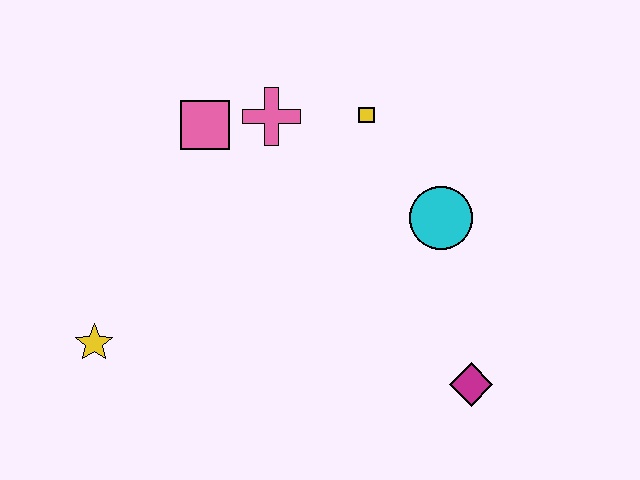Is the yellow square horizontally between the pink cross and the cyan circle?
Yes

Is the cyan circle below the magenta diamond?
No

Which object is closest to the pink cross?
The pink square is closest to the pink cross.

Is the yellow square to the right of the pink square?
Yes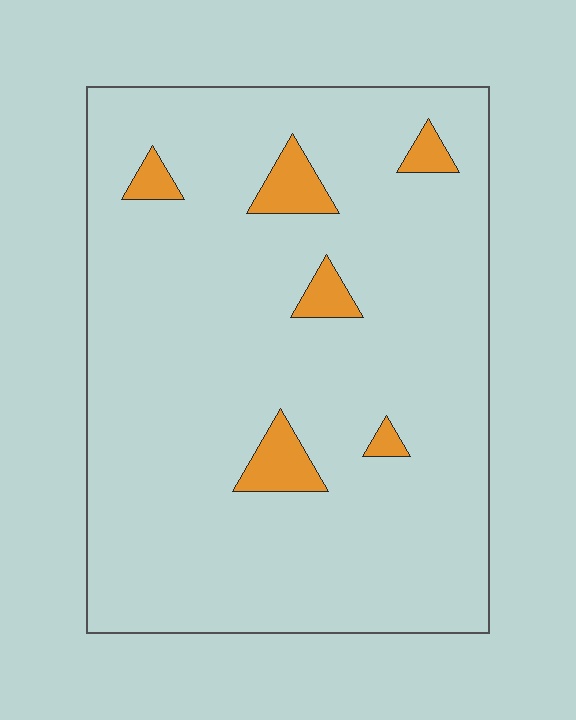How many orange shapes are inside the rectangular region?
6.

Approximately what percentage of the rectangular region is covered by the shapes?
Approximately 5%.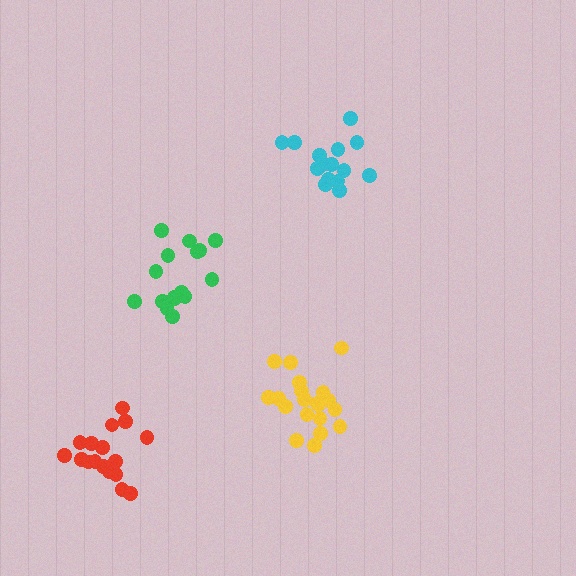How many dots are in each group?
Group 1: 16 dots, Group 2: 17 dots, Group 3: 20 dots, Group 4: 17 dots (70 total).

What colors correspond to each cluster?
The clusters are colored: cyan, green, yellow, red.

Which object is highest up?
The cyan cluster is topmost.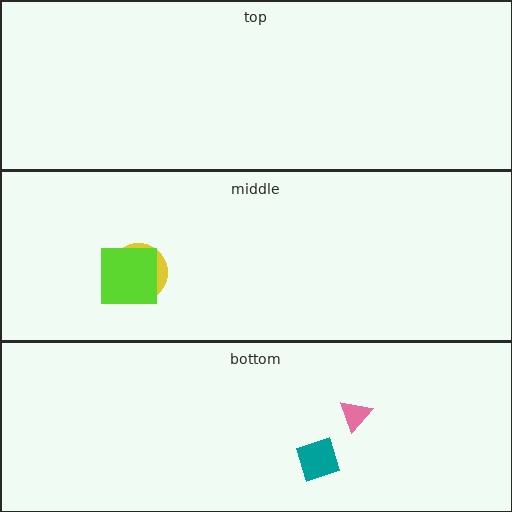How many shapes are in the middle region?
2.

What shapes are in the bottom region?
The pink triangle, the teal diamond.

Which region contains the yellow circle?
The middle region.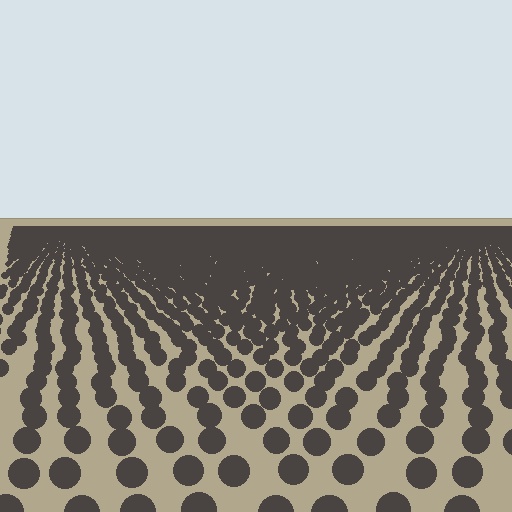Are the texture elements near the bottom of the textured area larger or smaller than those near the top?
Larger. Near the bottom, elements are closer to the viewer and appear at a bigger on-screen size.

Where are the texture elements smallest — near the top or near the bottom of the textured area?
Near the top.